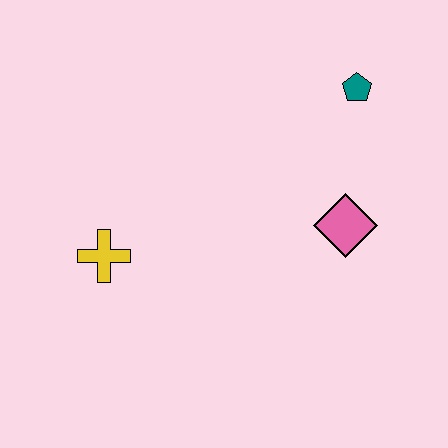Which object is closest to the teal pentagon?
The pink diamond is closest to the teal pentagon.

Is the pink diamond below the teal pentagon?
Yes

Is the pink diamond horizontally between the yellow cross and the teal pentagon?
Yes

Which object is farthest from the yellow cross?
The teal pentagon is farthest from the yellow cross.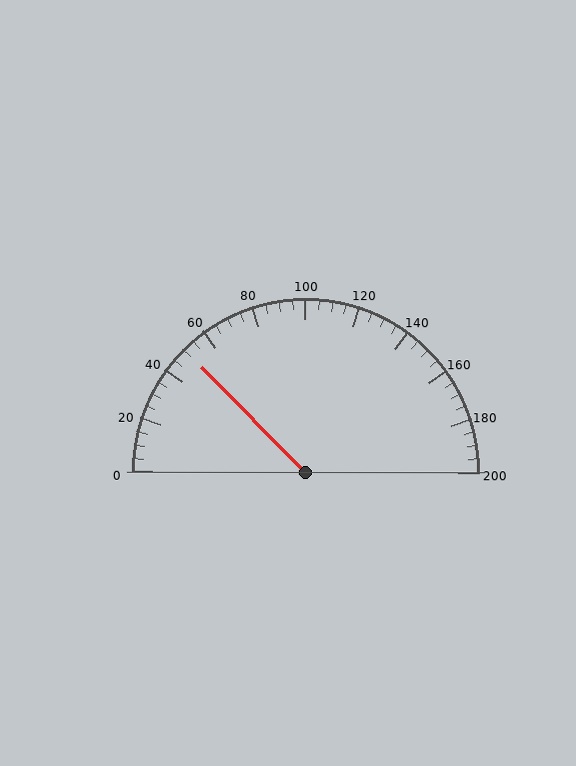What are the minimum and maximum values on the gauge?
The gauge ranges from 0 to 200.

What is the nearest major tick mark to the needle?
The nearest major tick mark is 40.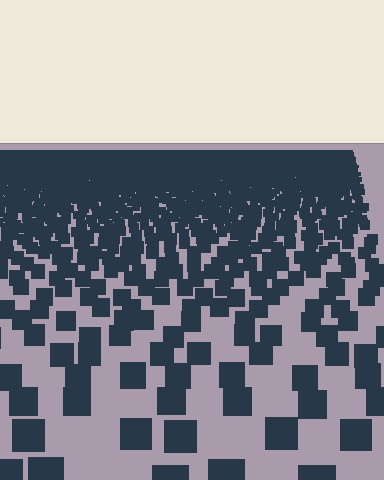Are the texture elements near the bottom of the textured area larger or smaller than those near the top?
Larger. Near the bottom, elements are closer to the viewer and appear at a bigger on-screen size.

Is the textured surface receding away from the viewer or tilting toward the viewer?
The surface is receding away from the viewer. Texture elements get smaller and denser toward the top.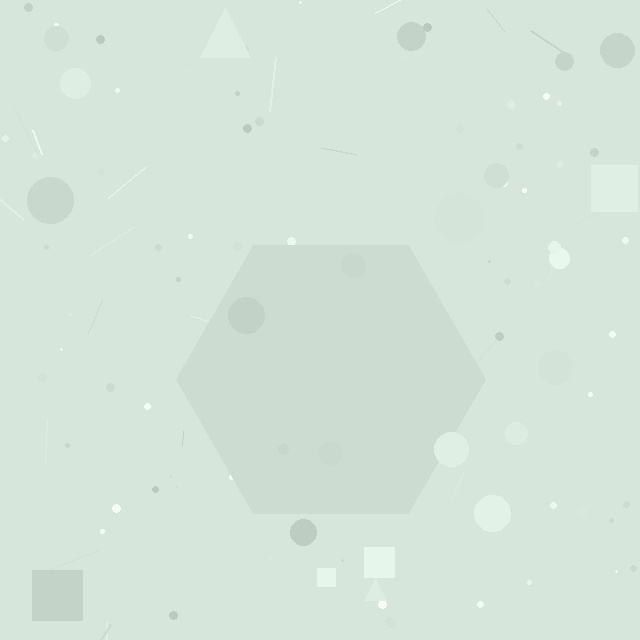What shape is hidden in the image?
A hexagon is hidden in the image.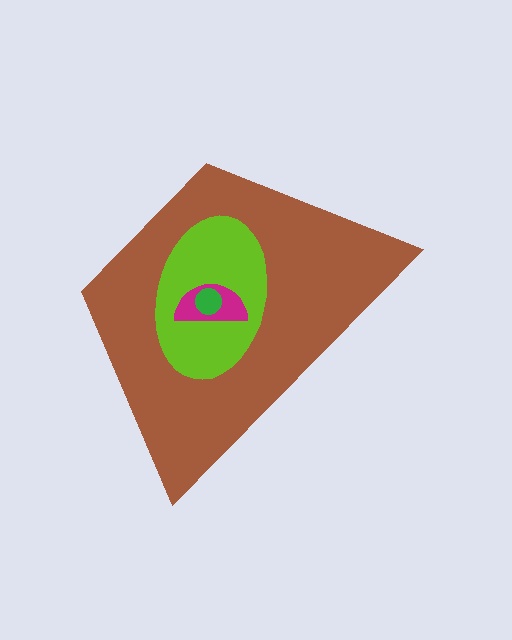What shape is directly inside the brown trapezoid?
The lime ellipse.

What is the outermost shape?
The brown trapezoid.